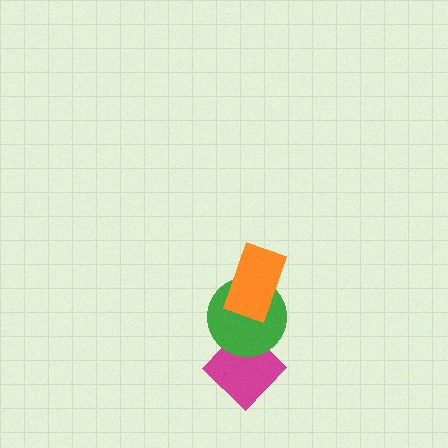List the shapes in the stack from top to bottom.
From top to bottom: the orange rectangle, the green circle, the magenta diamond.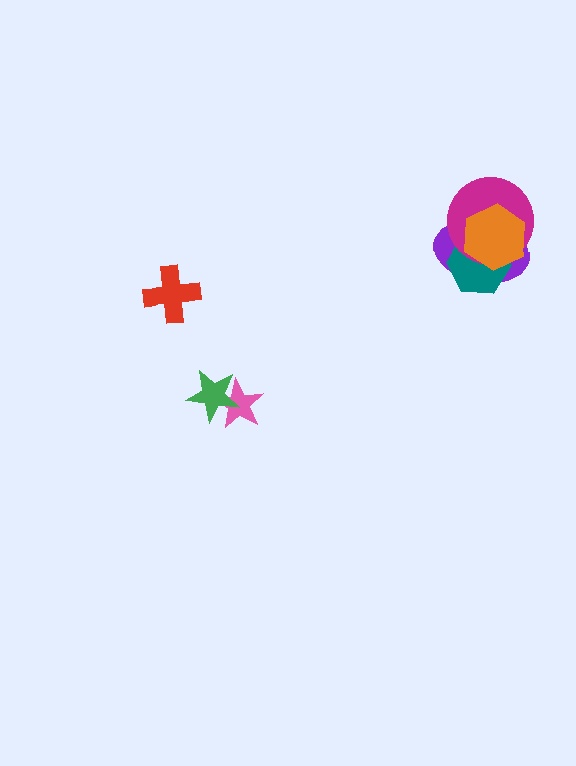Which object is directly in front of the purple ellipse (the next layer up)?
The teal hexagon is directly in front of the purple ellipse.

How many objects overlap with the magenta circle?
3 objects overlap with the magenta circle.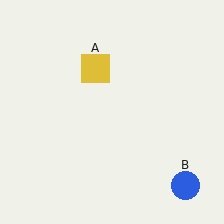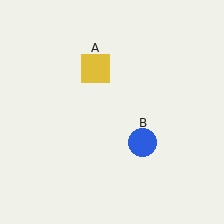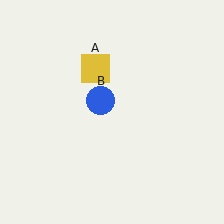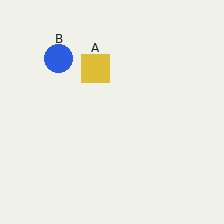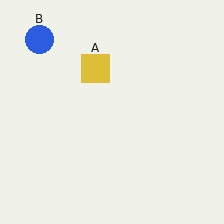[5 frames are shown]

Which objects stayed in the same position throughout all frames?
Yellow square (object A) remained stationary.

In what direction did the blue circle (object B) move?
The blue circle (object B) moved up and to the left.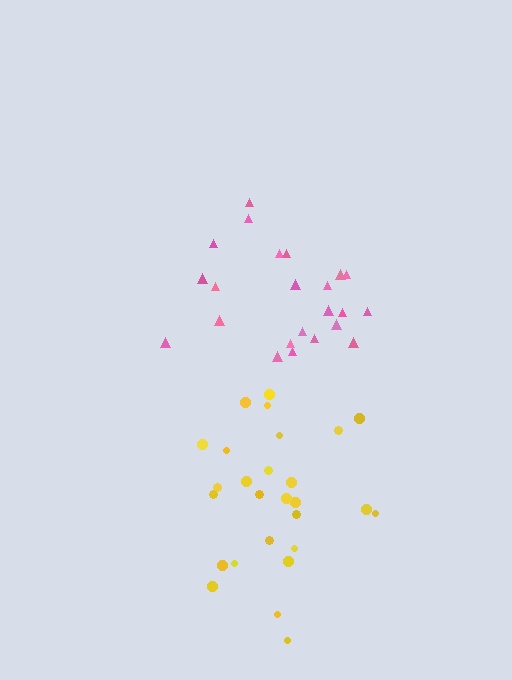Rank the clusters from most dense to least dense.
pink, yellow.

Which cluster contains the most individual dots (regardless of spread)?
Yellow (27).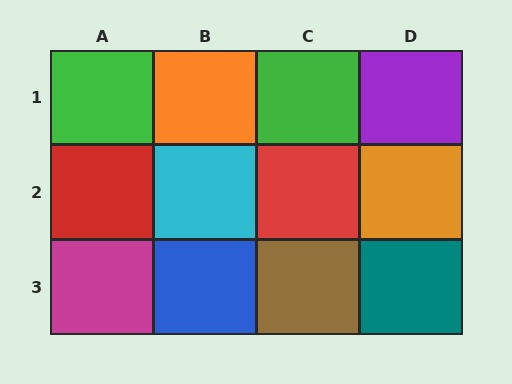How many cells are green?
2 cells are green.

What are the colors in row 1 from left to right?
Green, orange, green, purple.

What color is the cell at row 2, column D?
Orange.